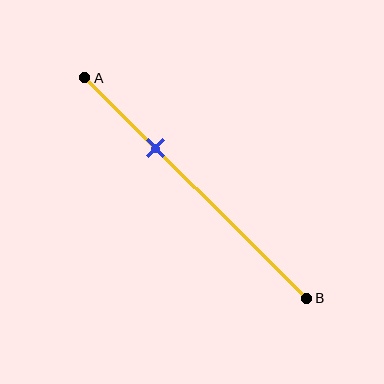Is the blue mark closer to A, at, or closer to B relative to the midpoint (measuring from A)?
The blue mark is closer to point A than the midpoint of segment AB.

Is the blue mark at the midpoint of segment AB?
No, the mark is at about 30% from A, not at the 50% midpoint.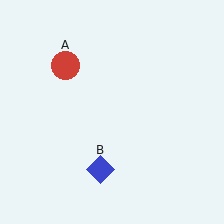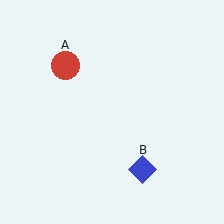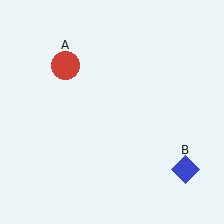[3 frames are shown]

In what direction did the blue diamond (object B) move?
The blue diamond (object B) moved right.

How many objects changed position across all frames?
1 object changed position: blue diamond (object B).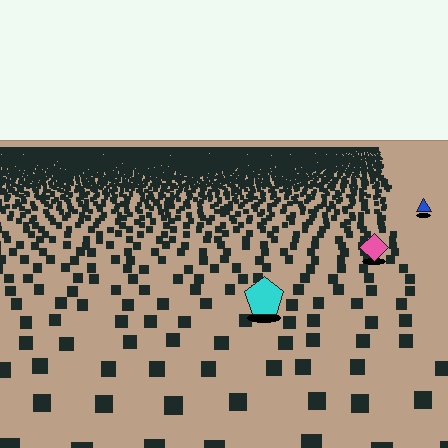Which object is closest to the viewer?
The cyan pentagon is closest. The texture marks near it are larger and more spread out.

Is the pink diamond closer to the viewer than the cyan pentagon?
No. The cyan pentagon is closer — you can tell from the texture gradient: the ground texture is coarser near it.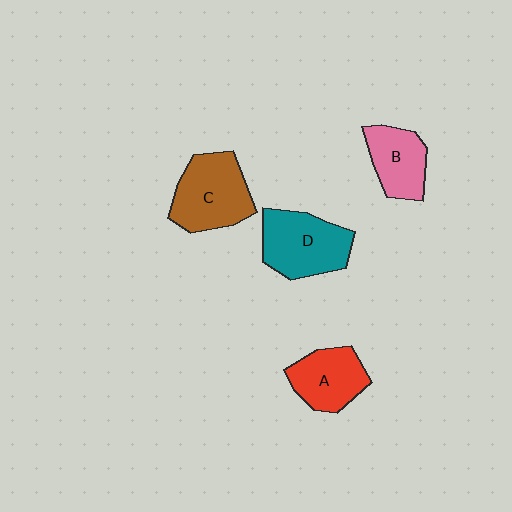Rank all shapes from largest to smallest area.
From largest to smallest: C (brown), D (teal), A (red), B (pink).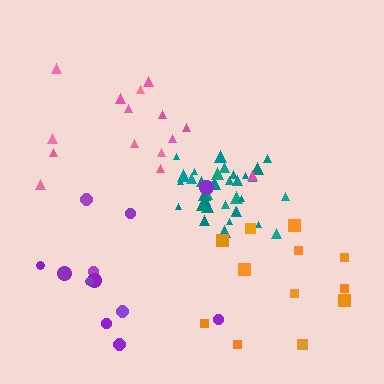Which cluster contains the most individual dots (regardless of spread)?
Teal (35).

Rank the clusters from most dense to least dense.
teal, pink, orange, purple.